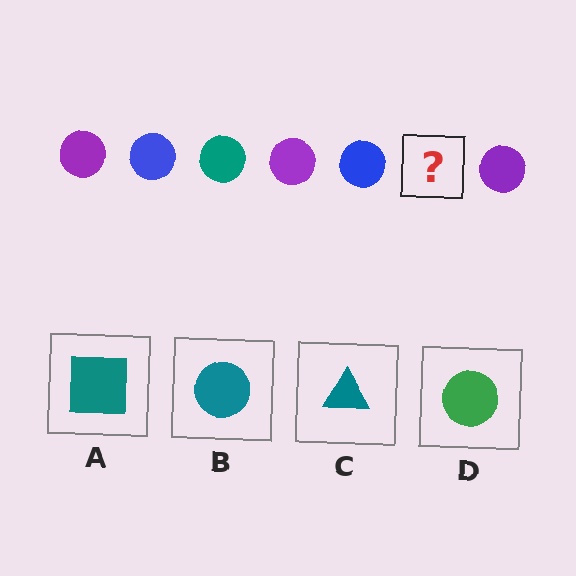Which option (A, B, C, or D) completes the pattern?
B.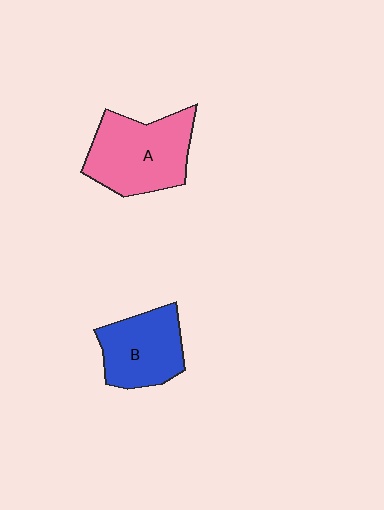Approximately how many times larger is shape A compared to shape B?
Approximately 1.3 times.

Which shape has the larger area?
Shape A (pink).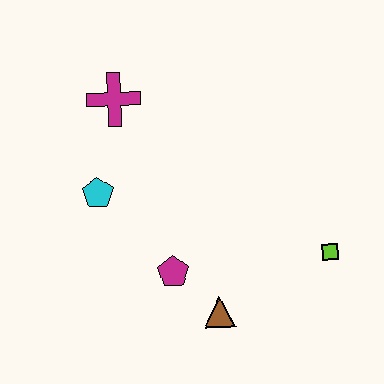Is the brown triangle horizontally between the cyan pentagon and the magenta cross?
No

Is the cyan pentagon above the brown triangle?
Yes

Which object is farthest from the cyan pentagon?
The lime square is farthest from the cyan pentagon.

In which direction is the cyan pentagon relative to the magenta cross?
The cyan pentagon is below the magenta cross.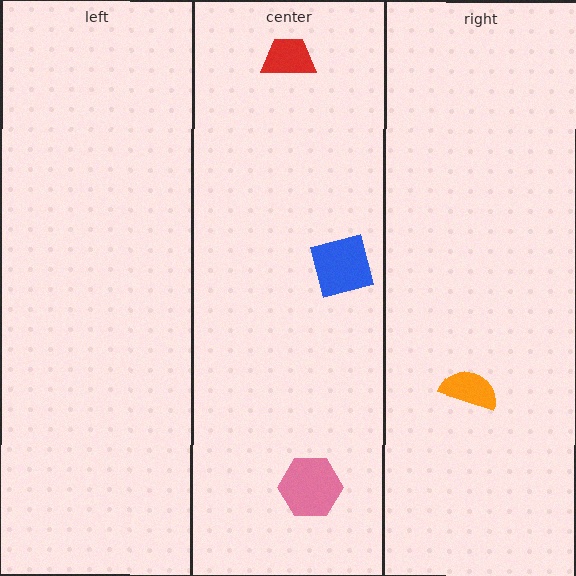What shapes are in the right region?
The orange semicircle.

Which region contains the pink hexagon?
The center region.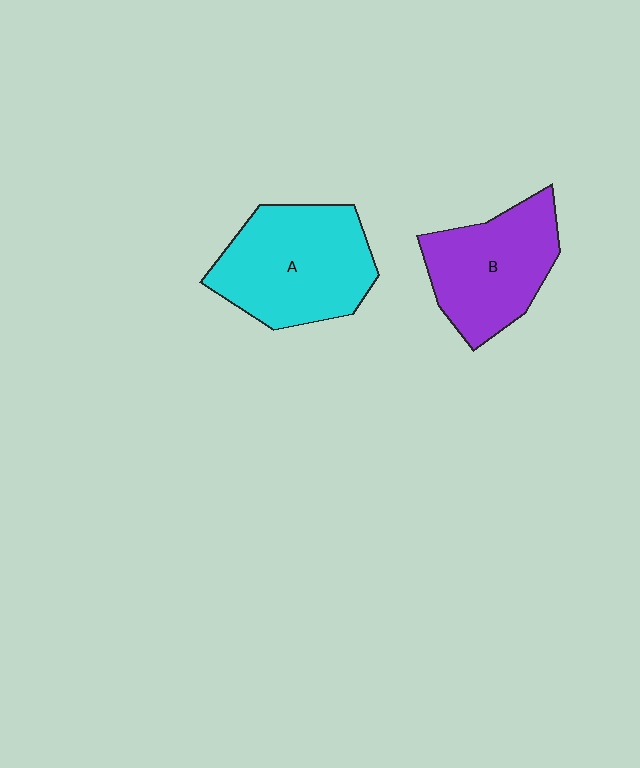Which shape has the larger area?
Shape A (cyan).